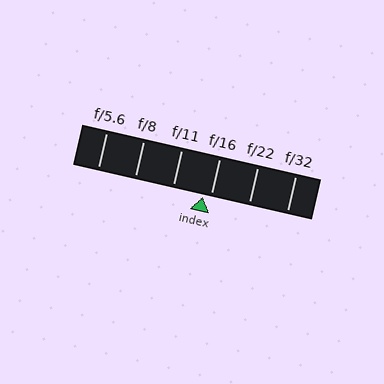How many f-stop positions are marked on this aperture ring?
There are 6 f-stop positions marked.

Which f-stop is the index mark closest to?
The index mark is closest to f/16.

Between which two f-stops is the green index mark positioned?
The index mark is between f/11 and f/16.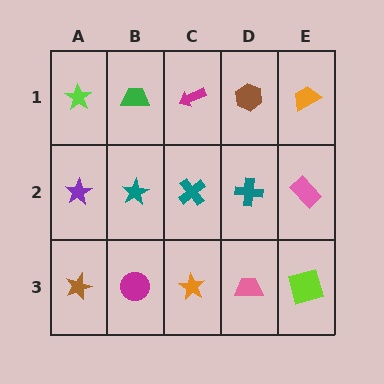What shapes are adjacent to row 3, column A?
A purple star (row 2, column A), a magenta circle (row 3, column B).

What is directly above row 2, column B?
A green trapezoid.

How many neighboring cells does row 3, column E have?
2.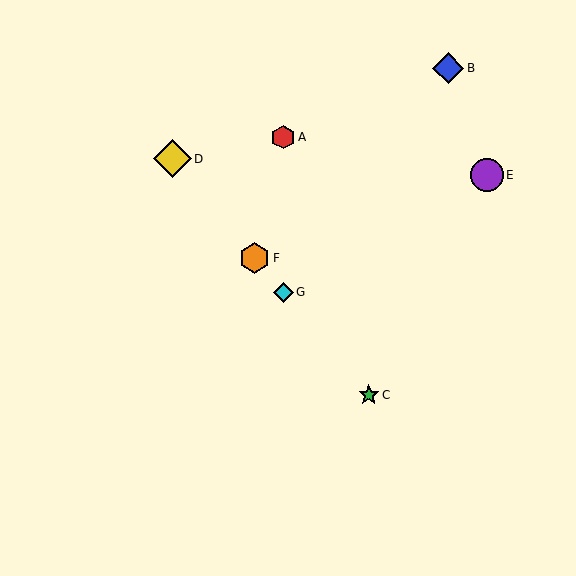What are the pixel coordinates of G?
Object G is at (283, 292).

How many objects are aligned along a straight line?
4 objects (C, D, F, G) are aligned along a straight line.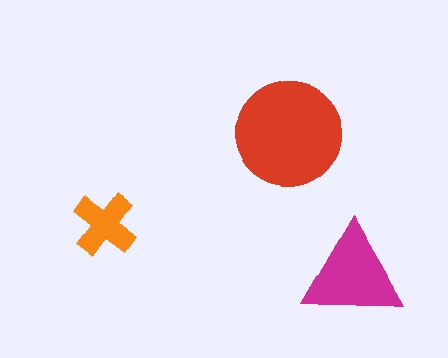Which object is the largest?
The red circle.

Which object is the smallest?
The orange cross.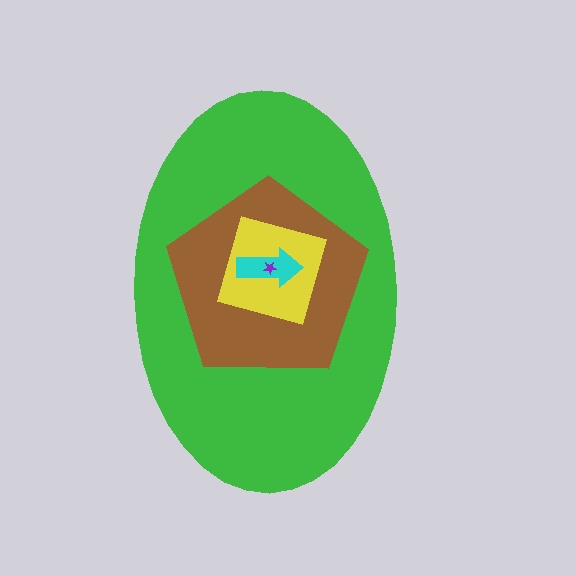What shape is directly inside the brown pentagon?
The yellow square.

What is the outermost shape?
The green ellipse.